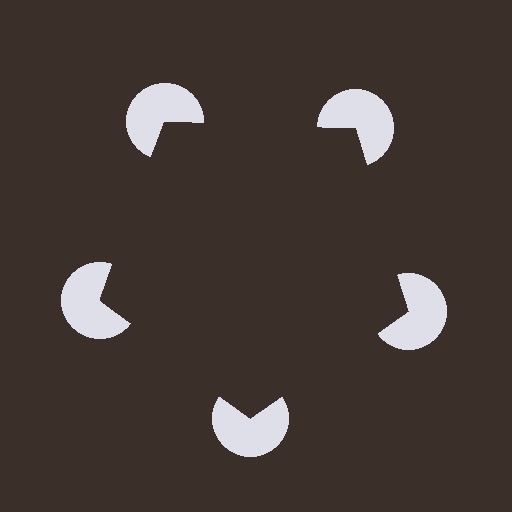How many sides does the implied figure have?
5 sides.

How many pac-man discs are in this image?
There are 5 — one at each vertex of the illusory pentagon.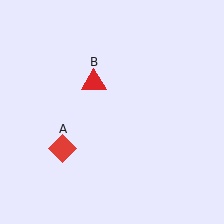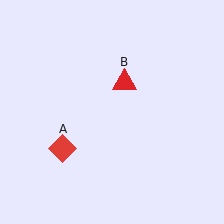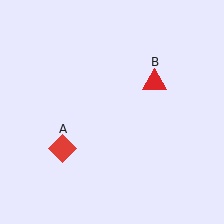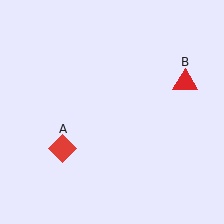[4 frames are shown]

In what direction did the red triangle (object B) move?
The red triangle (object B) moved right.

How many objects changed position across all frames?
1 object changed position: red triangle (object B).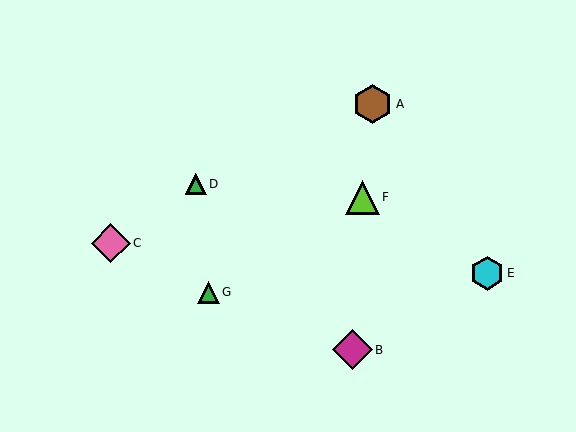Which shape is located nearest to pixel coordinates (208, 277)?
The green triangle (labeled G) at (208, 292) is nearest to that location.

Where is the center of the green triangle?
The center of the green triangle is at (208, 292).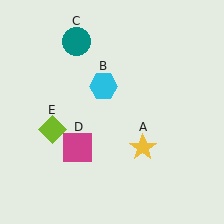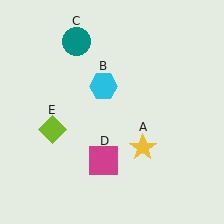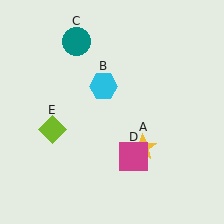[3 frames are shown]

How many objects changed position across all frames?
1 object changed position: magenta square (object D).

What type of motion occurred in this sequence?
The magenta square (object D) rotated counterclockwise around the center of the scene.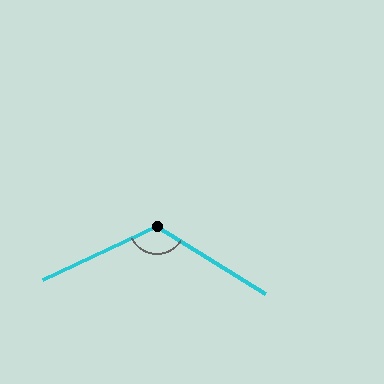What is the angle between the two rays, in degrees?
Approximately 123 degrees.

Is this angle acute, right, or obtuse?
It is obtuse.